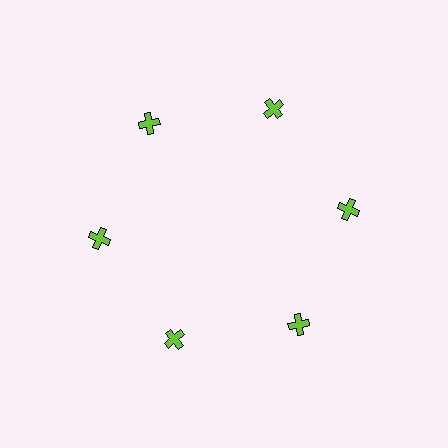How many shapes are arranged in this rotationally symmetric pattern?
There are 6 shapes, arranged in 6 groups of 1.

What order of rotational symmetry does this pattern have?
This pattern has 6-fold rotational symmetry.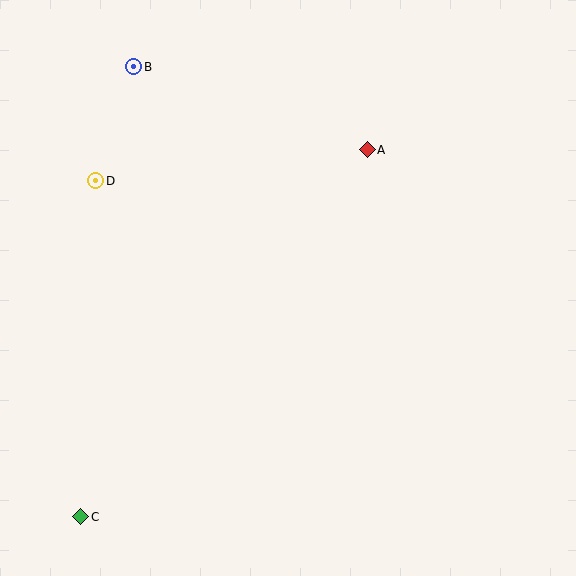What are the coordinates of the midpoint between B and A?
The midpoint between B and A is at (251, 108).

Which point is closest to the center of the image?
Point A at (367, 150) is closest to the center.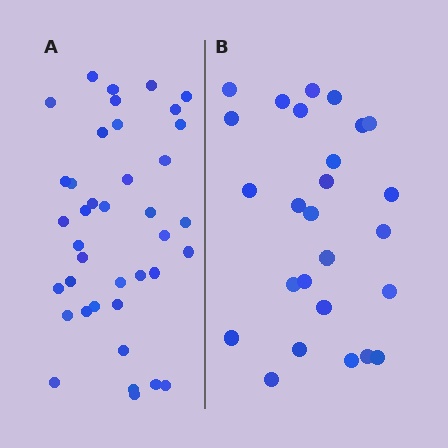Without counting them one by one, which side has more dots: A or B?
Region A (the left region) has more dots.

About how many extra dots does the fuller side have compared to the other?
Region A has approximately 15 more dots than region B.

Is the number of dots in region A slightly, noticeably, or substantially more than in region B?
Region A has substantially more. The ratio is roughly 1.5 to 1.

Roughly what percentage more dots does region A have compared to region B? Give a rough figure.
About 50% more.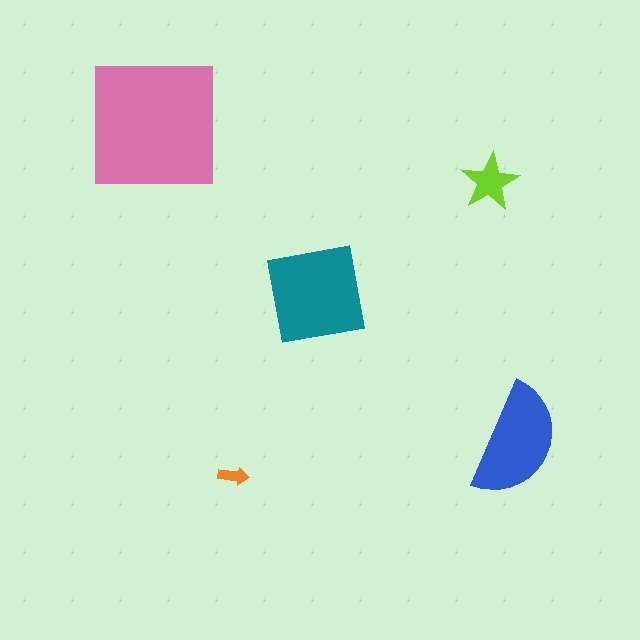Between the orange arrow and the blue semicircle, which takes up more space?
The blue semicircle.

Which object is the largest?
The pink square.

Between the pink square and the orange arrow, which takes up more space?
The pink square.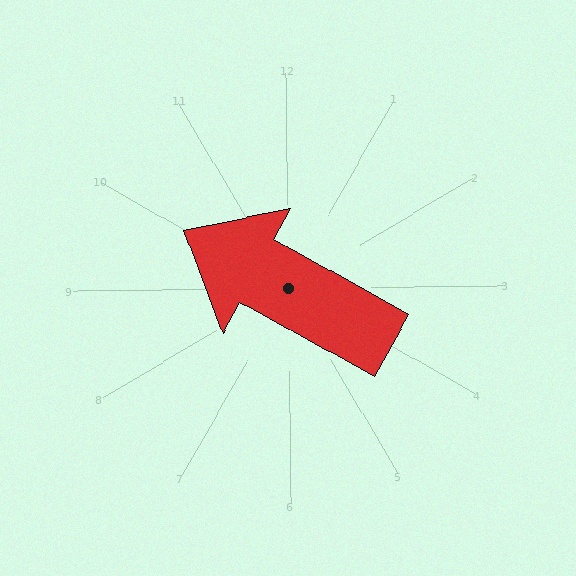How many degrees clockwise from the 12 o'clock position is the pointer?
Approximately 299 degrees.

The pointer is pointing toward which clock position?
Roughly 10 o'clock.